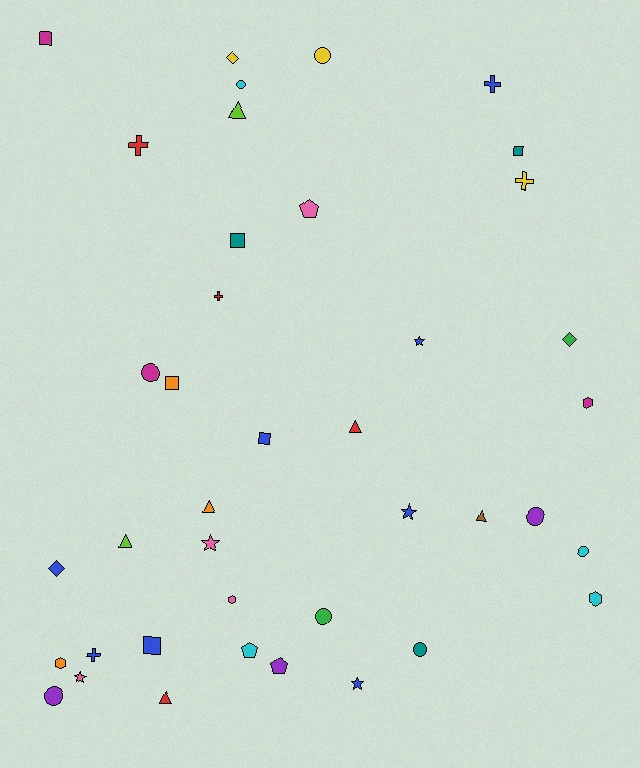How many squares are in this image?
There are 6 squares.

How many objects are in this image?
There are 40 objects.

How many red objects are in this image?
There are 4 red objects.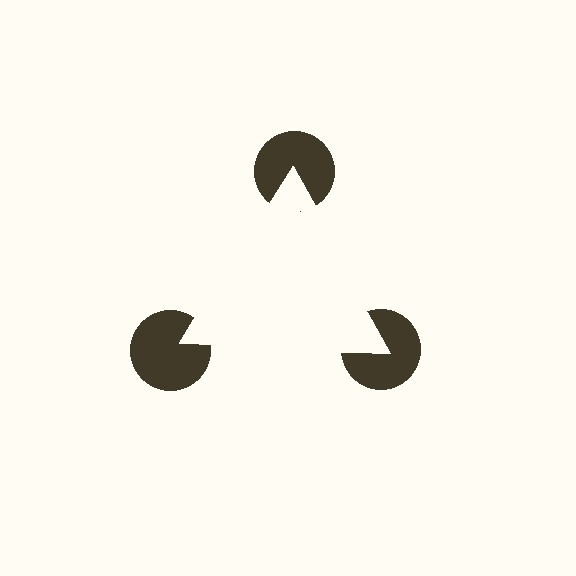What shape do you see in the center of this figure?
An illusory triangle — its edges are inferred from the aligned wedge cuts in the pac-man discs, not physically drawn.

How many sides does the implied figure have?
3 sides.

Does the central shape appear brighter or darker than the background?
It typically appears slightly brighter than the background, even though no actual brightness change is drawn.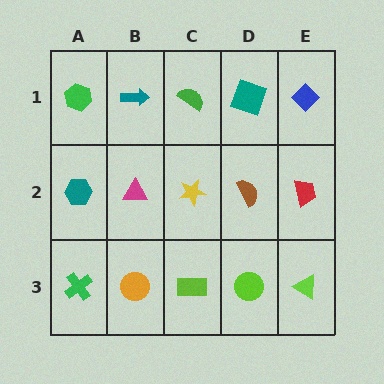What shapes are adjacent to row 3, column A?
A teal hexagon (row 2, column A), an orange circle (row 3, column B).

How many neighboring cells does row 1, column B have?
3.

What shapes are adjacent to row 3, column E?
A red trapezoid (row 2, column E), a lime circle (row 3, column D).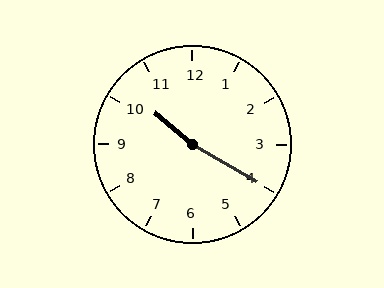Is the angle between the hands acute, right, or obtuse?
It is obtuse.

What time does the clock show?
10:20.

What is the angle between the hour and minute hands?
Approximately 170 degrees.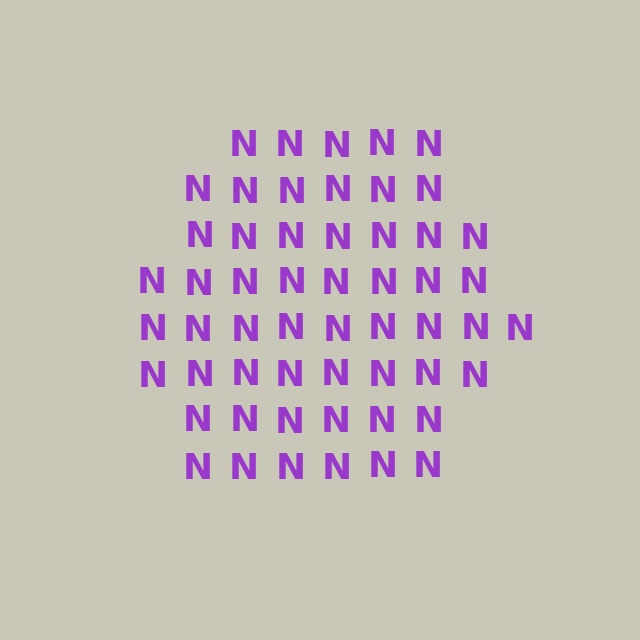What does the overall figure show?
The overall figure shows a hexagon.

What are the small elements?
The small elements are letter N's.